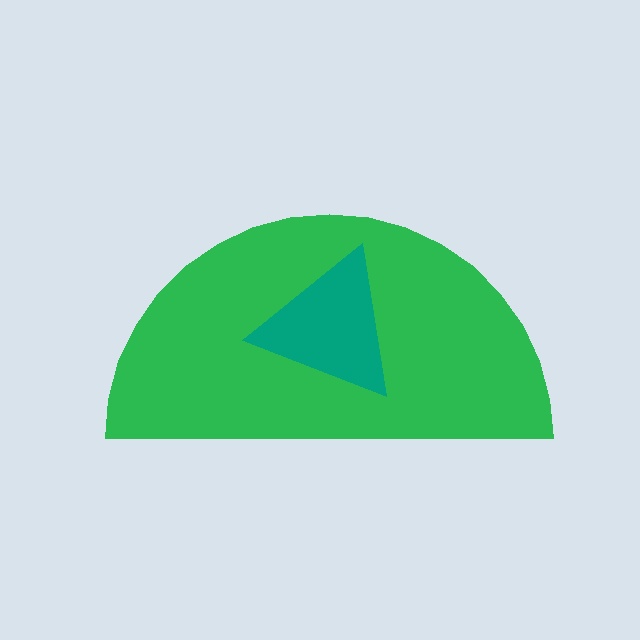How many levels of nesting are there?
2.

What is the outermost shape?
The green semicircle.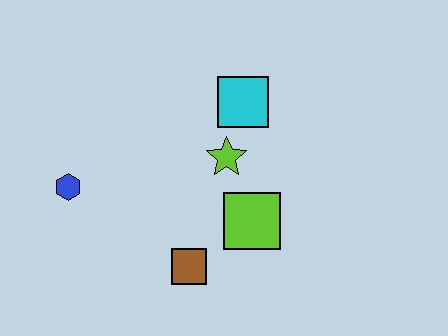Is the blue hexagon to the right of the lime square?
No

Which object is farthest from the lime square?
The blue hexagon is farthest from the lime square.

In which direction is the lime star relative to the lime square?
The lime star is above the lime square.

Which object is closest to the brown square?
The lime square is closest to the brown square.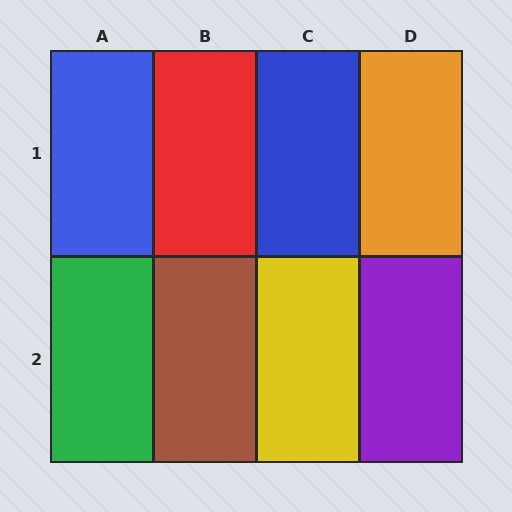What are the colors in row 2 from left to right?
Green, brown, yellow, purple.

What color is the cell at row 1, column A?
Blue.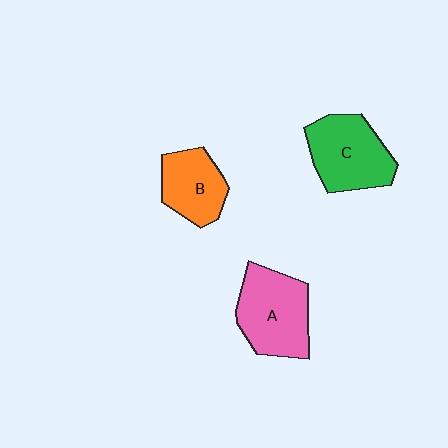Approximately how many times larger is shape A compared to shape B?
Approximately 1.4 times.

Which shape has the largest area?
Shape A (pink).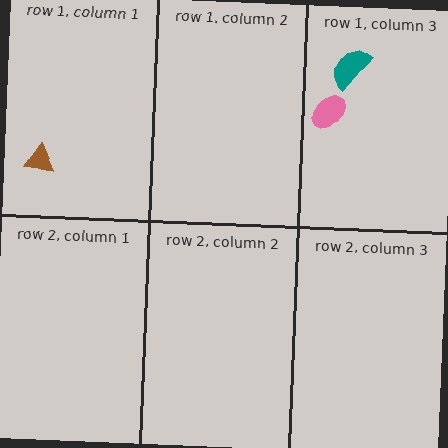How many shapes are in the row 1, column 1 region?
1.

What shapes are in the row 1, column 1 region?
The brown triangle.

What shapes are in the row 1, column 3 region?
The teal semicircle, the pink ellipse.